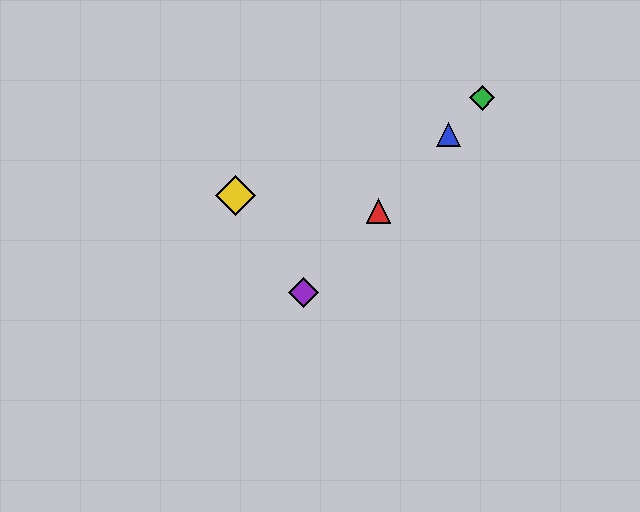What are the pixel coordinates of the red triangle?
The red triangle is at (379, 211).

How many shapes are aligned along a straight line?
4 shapes (the red triangle, the blue triangle, the green diamond, the purple diamond) are aligned along a straight line.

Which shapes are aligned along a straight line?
The red triangle, the blue triangle, the green diamond, the purple diamond are aligned along a straight line.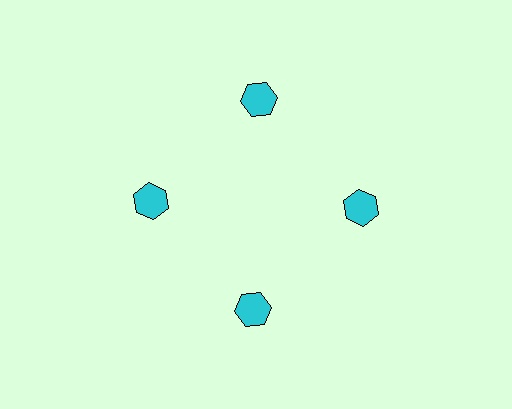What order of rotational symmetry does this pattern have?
This pattern has 4-fold rotational symmetry.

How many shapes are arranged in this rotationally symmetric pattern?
There are 4 shapes, arranged in 4 groups of 1.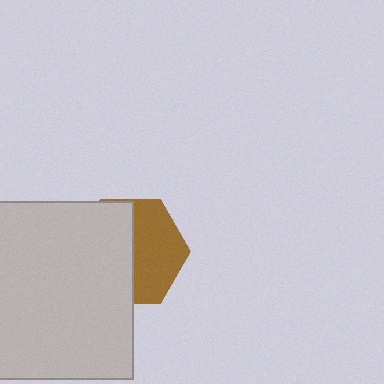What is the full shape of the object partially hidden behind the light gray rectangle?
The partially hidden object is a brown hexagon.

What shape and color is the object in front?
The object in front is a light gray rectangle.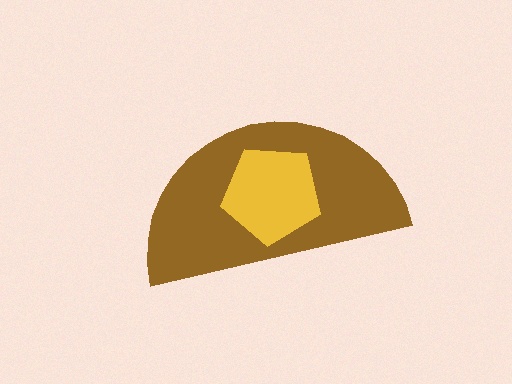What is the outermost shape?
The brown semicircle.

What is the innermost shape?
The yellow pentagon.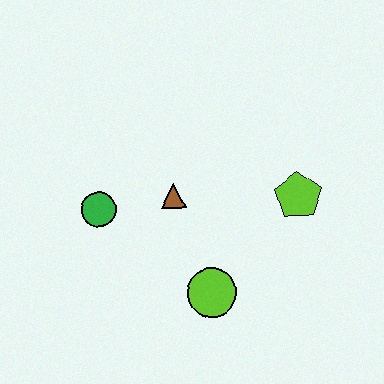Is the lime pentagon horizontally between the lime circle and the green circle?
No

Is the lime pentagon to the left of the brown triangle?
No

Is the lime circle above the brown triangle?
No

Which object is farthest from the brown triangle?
The lime pentagon is farthest from the brown triangle.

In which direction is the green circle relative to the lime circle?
The green circle is to the left of the lime circle.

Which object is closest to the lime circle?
The brown triangle is closest to the lime circle.